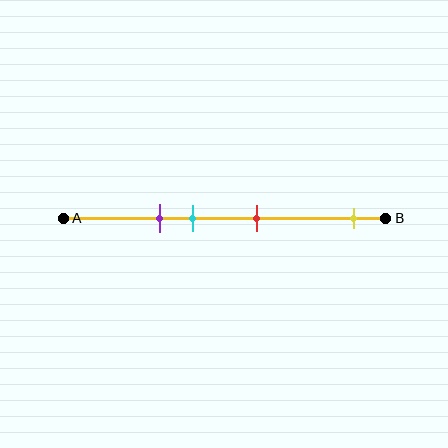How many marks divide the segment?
There are 4 marks dividing the segment.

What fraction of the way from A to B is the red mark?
The red mark is approximately 60% (0.6) of the way from A to B.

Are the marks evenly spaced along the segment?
No, the marks are not evenly spaced.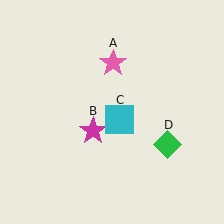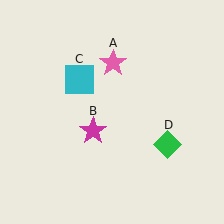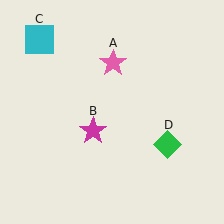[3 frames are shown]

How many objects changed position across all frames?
1 object changed position: cyan square (object C).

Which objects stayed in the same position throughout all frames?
Pink star (object A) and magenta star (object B) and green diamond (object D) remained stationary.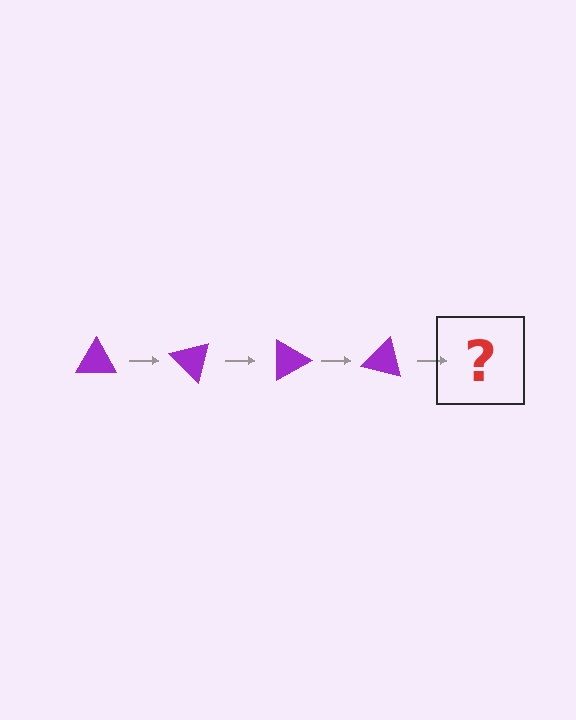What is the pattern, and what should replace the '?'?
The pattern is that the triangle rotates 45 degrees each step. The '?' should be a purple triangle rotated 180 degrees.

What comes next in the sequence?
The next element should be a purple triangle rotated 180 degrees.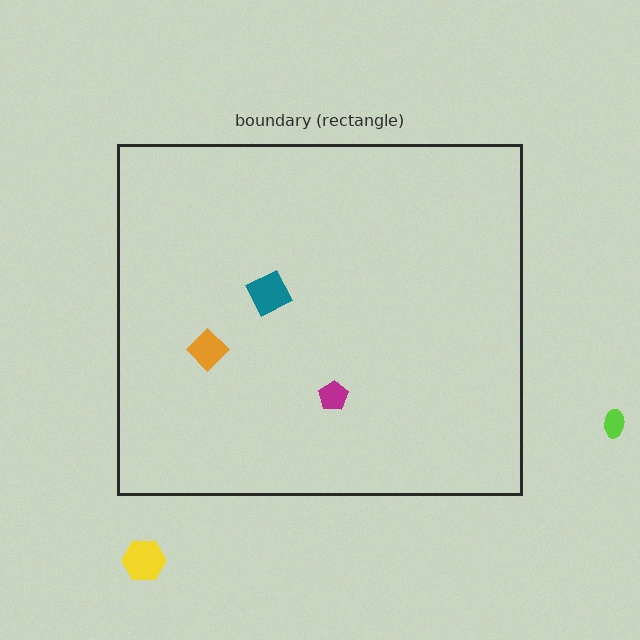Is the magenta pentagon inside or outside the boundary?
Inside.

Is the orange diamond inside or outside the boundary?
Inside.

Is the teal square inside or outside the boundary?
Inside.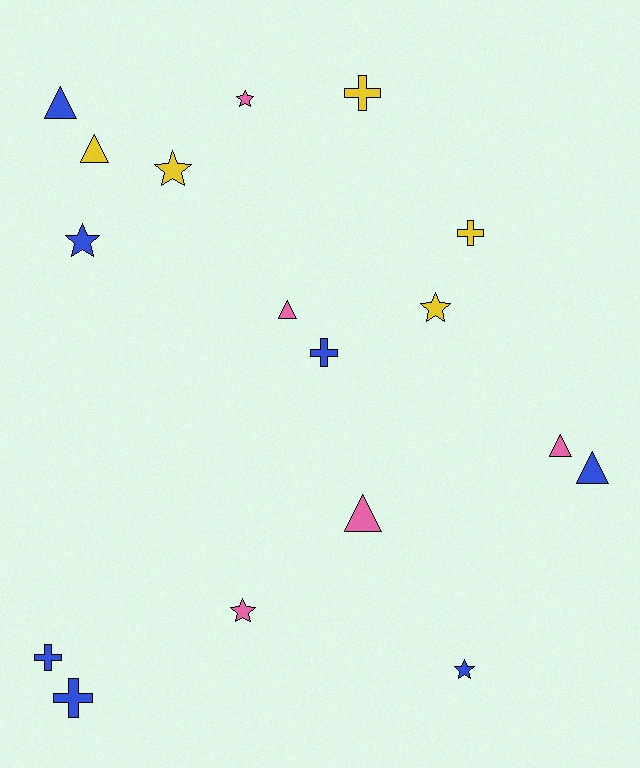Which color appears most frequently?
Blue, with 7 objects.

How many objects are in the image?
There are 17 objects.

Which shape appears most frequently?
Triangle, with 6 objects.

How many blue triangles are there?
There are 2 blue triangles.